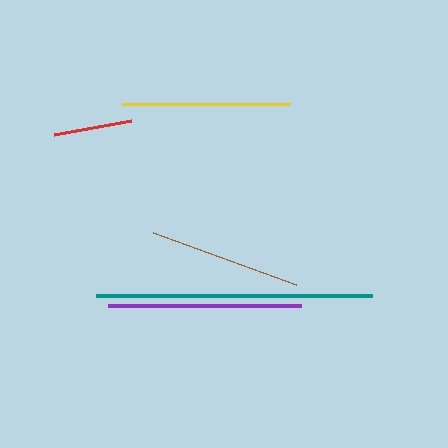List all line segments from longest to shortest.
From longest to shortest: teal, purple, yellow, brown, red.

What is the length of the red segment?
The red segment is approximately 78 pixels long.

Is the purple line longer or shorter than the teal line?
The teal line is longer than the purple line.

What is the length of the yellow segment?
The yellow segment is approximately 169 pixels long.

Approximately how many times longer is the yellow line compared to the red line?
The yellow line is approximately 2.2 times the length of the red line.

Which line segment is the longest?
The teal line is the longest at approximately 276 pixels.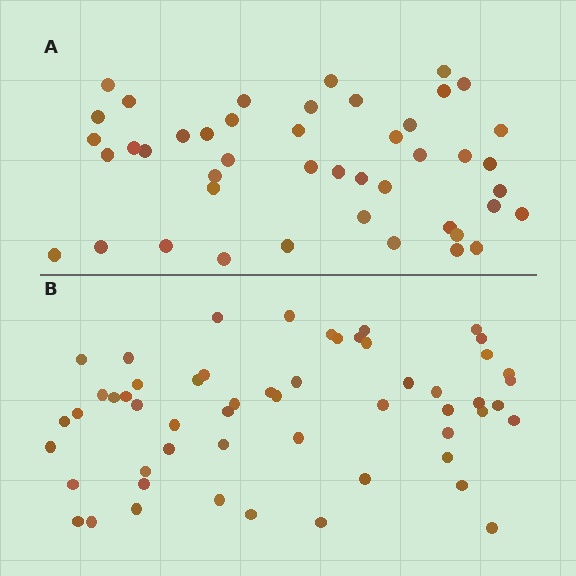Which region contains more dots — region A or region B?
Region B (the bottom region) has more dots.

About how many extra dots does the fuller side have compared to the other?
Region B has roughly 10 or so more dots than region A.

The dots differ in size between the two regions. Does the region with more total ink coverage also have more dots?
No. Region A has more total ink coverage because its dots are larger, but region B actually contains more individual dots. Total area can be misleading — the number of items is what matters here.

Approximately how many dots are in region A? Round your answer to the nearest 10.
About 40 dots. (The exact count is 45, which rounds to 40.)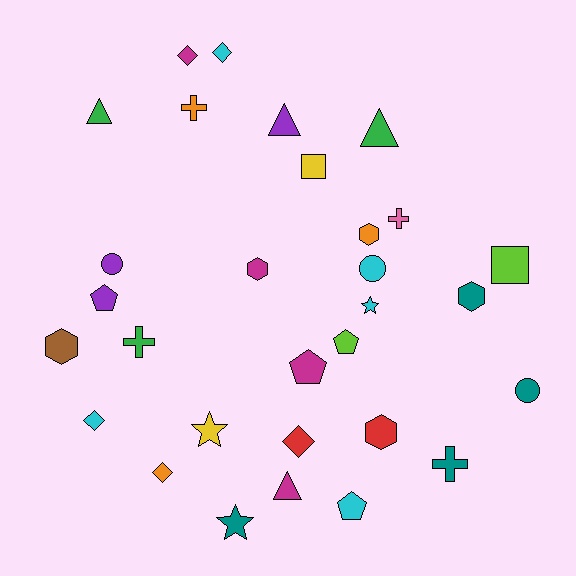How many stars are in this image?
There are 3 stars.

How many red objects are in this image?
There are 2 red objects.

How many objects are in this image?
There are 30 objects.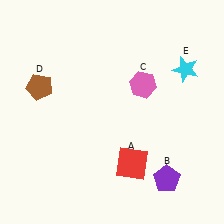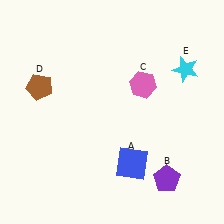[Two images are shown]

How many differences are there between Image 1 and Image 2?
There is 1 difference between the two images.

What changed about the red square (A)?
In Image 1, A is red. In Image 2, it changed to blue.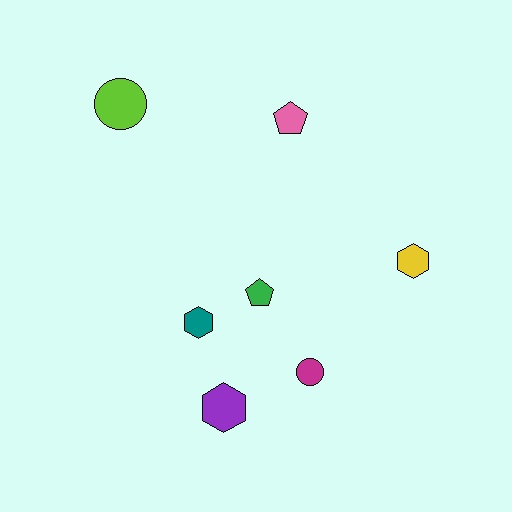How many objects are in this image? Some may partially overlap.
There are 7 objects.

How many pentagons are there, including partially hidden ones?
There are 2 pentagons.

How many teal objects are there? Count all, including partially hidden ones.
There is 1 teal object.